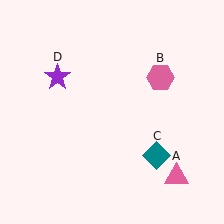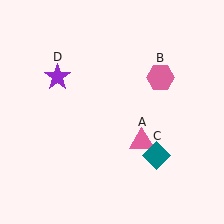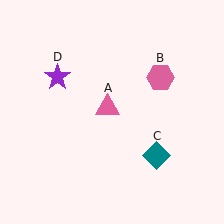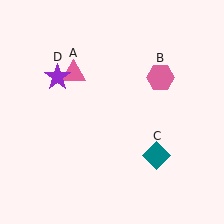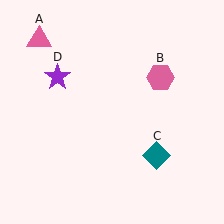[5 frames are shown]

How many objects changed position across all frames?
1 object changed position: pink triangle (object A).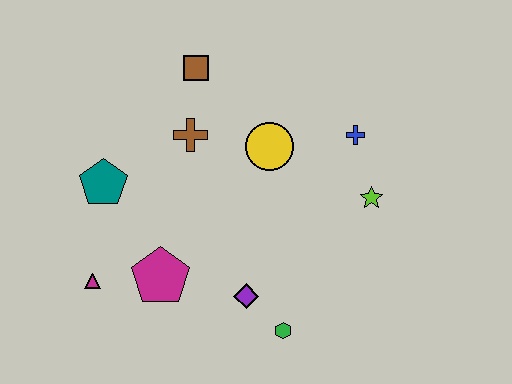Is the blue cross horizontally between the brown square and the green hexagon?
No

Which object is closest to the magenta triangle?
The magenta pentagon is closest to the magenta triangle.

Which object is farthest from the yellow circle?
The magenta triangle is farthest from the yellow circle.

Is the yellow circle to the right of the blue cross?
No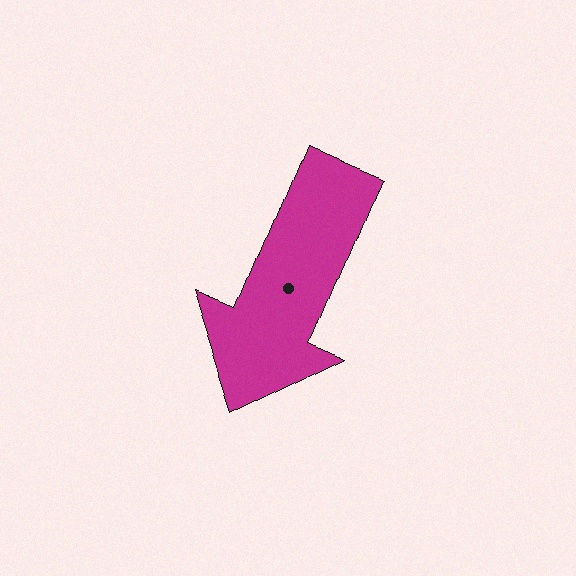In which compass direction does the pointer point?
South.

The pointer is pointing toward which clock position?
Roughly 7 o'clock.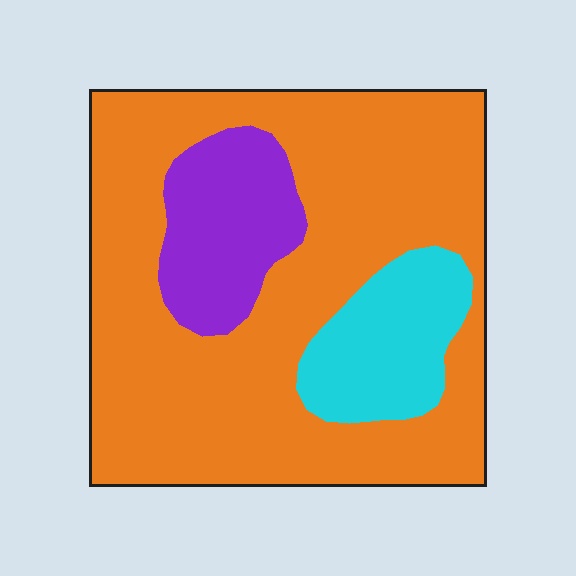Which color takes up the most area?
Orange, at roughly 70%.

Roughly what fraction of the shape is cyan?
Cyan covers about 15% of the shape.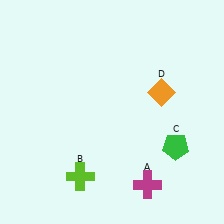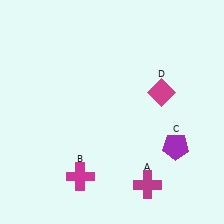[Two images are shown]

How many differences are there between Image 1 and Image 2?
There are 3 differences between the two images.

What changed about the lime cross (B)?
In Image 1, B is lime. In Image 2, it changed to magenta.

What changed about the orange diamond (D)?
In Image 1, D is orange. In Image 2, it changed to magenta.